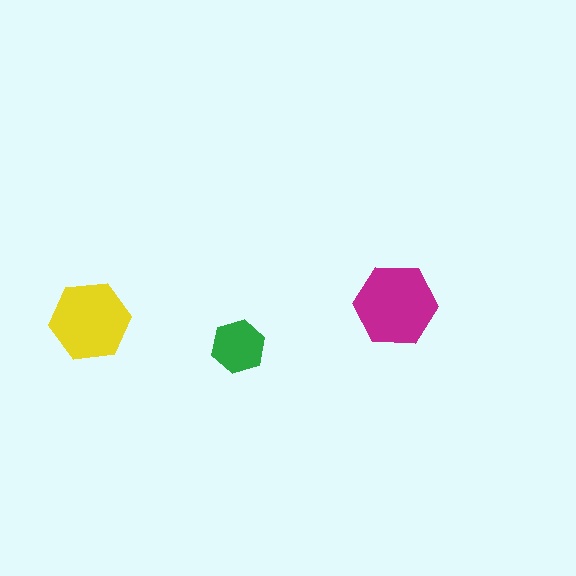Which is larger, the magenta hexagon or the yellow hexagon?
The magenta one.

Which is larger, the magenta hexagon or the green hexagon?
The magenta one.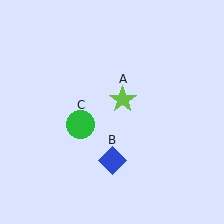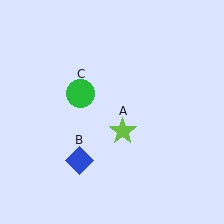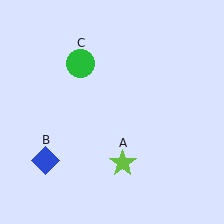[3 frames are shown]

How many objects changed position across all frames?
3 objects changed position: lime star (object A), blue diamond (object B), green circle (object C).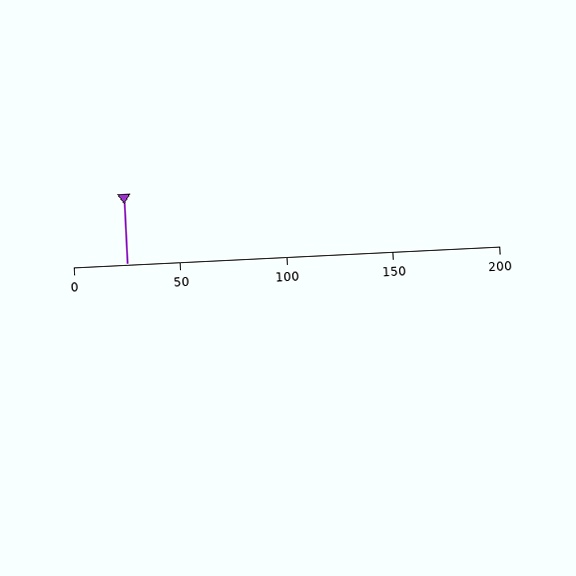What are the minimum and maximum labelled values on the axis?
The axis runs from 0 to 200.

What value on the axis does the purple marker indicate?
The marker indicates approximately 25.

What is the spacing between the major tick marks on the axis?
The major ticks are spaced 50 apart.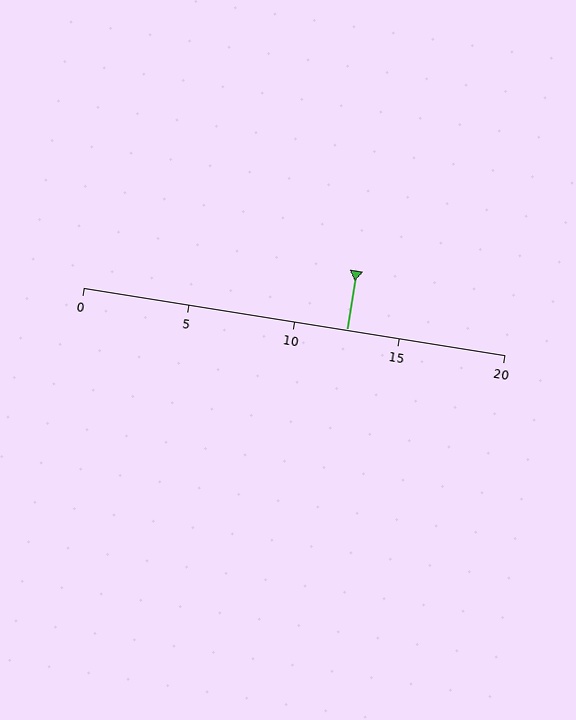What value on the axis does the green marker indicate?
The marker indicates approximately 12.5.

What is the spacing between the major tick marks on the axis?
The major ticks are spaced 5 apart.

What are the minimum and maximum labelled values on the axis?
The axis runs from 0 to 20.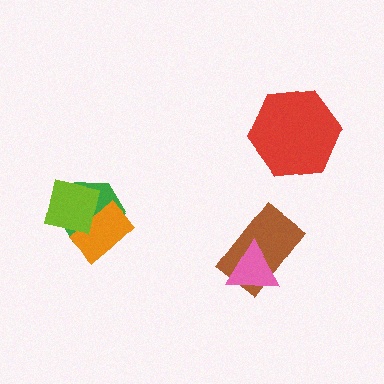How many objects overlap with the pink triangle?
1 object overlaps with the pink triangle.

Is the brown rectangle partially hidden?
Yes, it is partially covered by another shape.